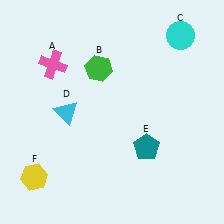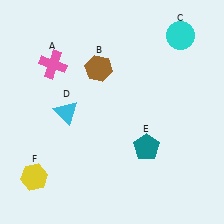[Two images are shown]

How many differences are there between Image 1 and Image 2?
There is 1 difference between the two images.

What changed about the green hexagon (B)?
In Image 1, B is green. In Image 2, it changed to brown.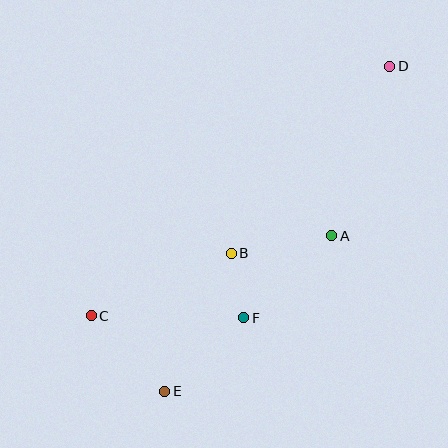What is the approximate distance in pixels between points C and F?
The distance between C and F is approximately 152 pixels.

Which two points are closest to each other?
Points B and F are closest to each other.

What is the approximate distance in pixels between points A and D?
The distance between A and D is approximately 179 pixels.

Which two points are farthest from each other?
Points D and E are farthest from each other.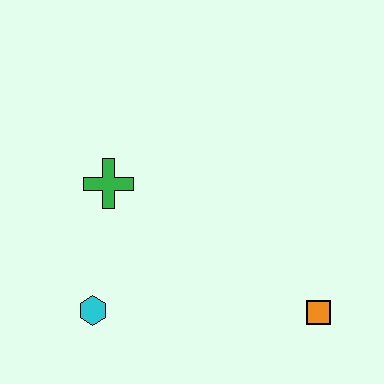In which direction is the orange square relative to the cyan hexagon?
The orange square is to the right of the cyan hexagon.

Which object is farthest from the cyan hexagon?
The orange square is farthest from the cyan hexagon.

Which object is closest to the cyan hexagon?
The green cross is closest to the cyan hexagon.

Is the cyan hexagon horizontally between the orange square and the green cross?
No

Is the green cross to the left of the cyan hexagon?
No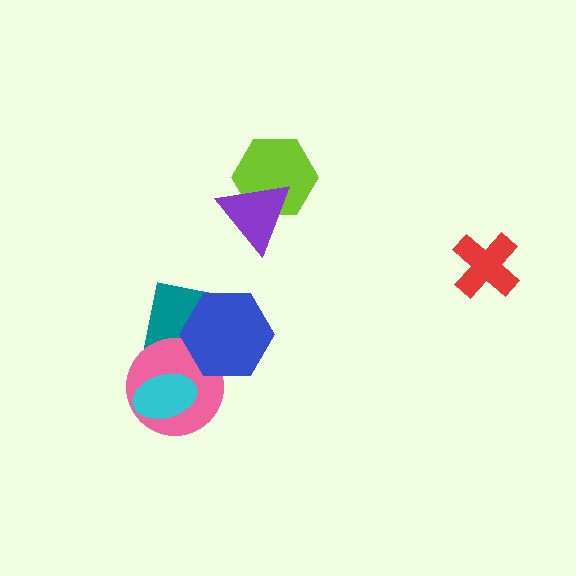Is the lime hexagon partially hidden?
Yes, it is partially covered by another shape.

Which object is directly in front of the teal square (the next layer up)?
The pink circle is directly in front of the teal square.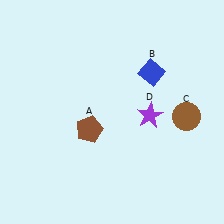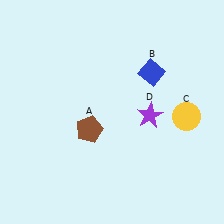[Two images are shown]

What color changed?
The circle (C) changed from brown in Image 1 to yellow in Image 2.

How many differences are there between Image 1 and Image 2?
There is 1 difference between the two images.